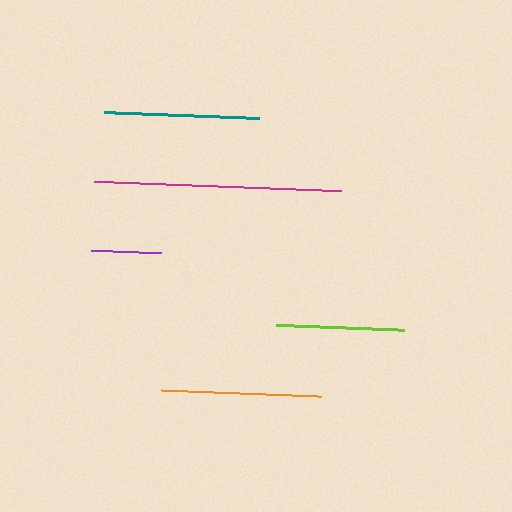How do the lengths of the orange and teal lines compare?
The orange and teal lines are approximately the same length.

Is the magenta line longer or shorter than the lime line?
The magenta line is longer than the lime line.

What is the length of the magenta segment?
The magenta segment is approximately 248 pixels long.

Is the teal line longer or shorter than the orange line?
The orange line is longer than the teal line.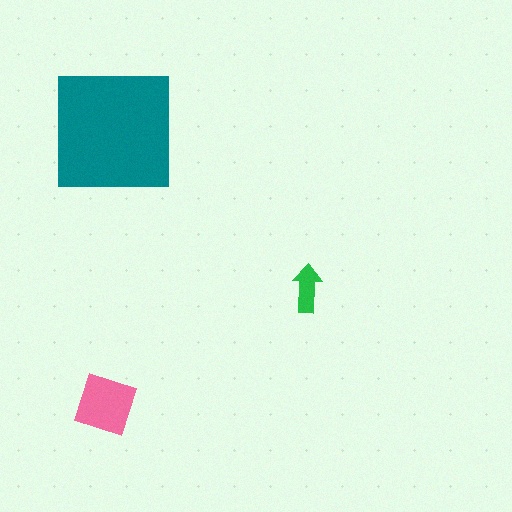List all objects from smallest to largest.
The green arrow, the pink diamond, the teal square.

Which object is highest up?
The teal square is topmost.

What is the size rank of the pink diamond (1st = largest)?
2nd.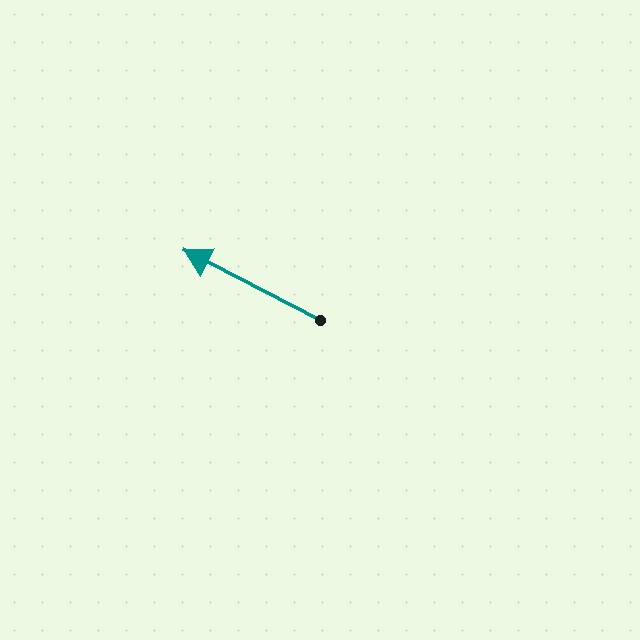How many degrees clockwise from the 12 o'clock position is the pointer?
Approximately 297 degrees.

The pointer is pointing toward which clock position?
Roughly 10 o'clock.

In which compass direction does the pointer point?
Northwest.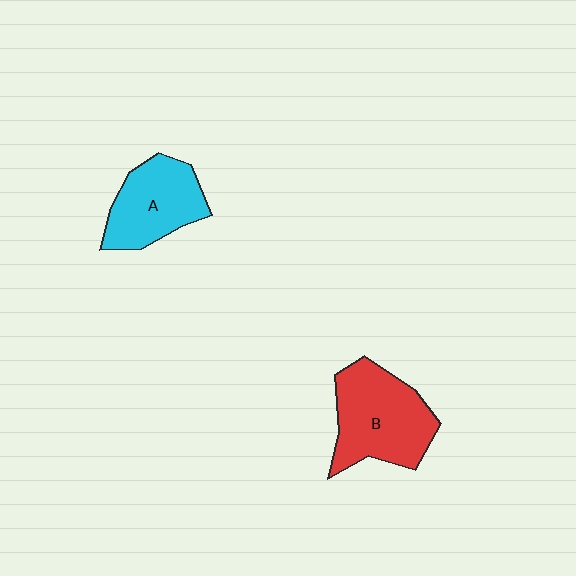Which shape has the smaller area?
Shape A (cyan).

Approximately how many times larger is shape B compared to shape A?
Approximately 1.2 times.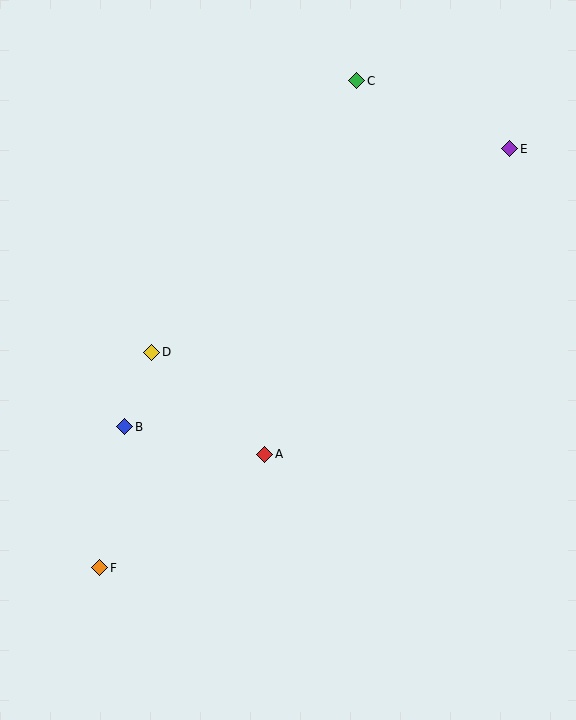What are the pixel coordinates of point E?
Point E is at (510, 149).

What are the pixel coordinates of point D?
Point D is at (152, 352).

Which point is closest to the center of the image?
Point A at (265, 454) is closest to the center.